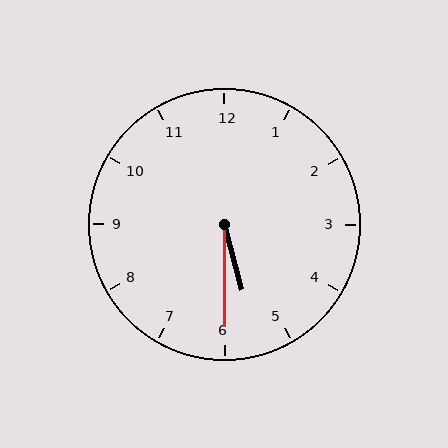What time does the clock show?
5:30.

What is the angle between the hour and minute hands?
Approximately 15 degrees.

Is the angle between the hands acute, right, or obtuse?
It is acute.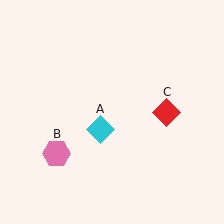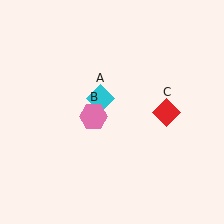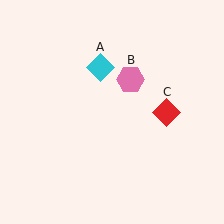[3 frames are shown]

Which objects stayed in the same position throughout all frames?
Red diamond (object C) remained stationary.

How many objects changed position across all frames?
2 objects changed position: cyan diamond (object A), pink hexagon (object B).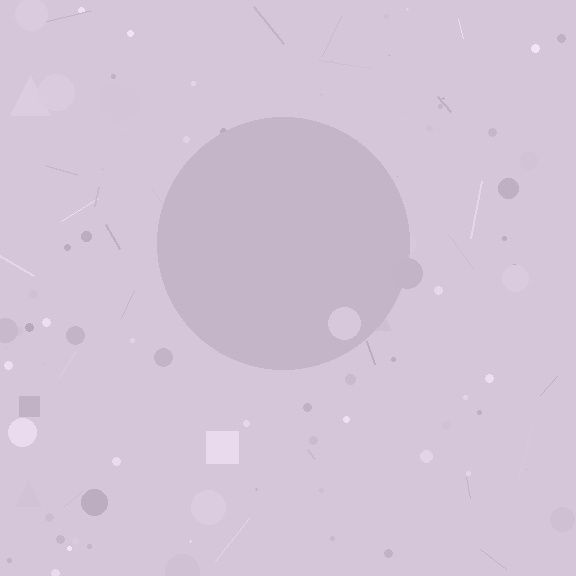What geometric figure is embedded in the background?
A circle is embedded in the background.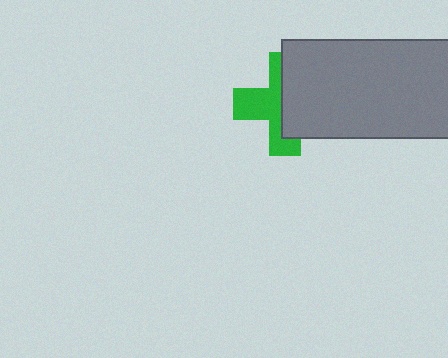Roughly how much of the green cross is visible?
About half of it is visible (roughly 48%).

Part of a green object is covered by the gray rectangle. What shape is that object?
It is a cross.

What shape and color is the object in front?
The object in front is a gray rectangle.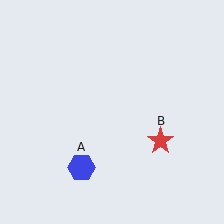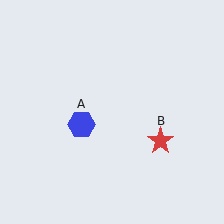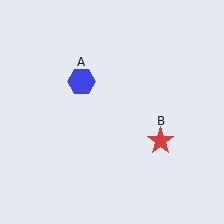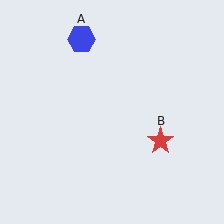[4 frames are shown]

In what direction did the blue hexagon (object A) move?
The blue hexagon (object A) moved up.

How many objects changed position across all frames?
1 object changed position: blue hexagon (object A).